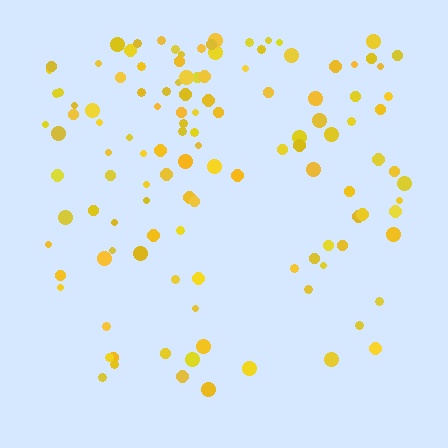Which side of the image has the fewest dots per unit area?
The bottom.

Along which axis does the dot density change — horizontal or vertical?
Vertical.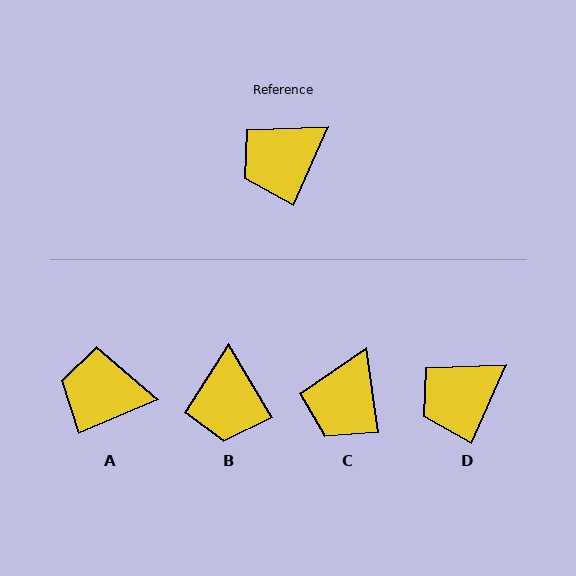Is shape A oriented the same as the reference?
No, it is off by about 43 degrees.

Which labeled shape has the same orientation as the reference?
D.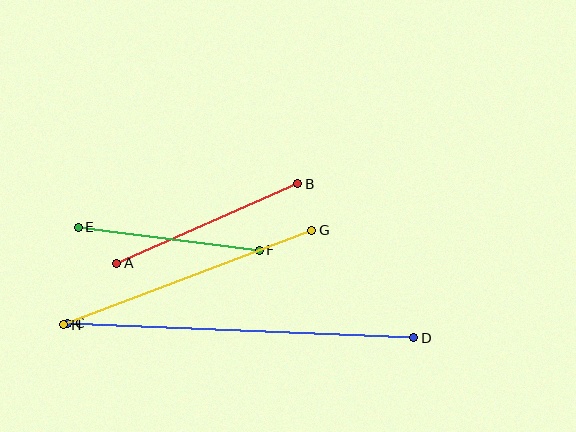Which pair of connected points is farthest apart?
Points C and D are farthest apart.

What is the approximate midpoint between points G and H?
The midpoint is at approximately (188, 278) pixels.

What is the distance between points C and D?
The distance is approximately 346 pixels.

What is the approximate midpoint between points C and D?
The midpoint is at approximately (241, 330) pixels.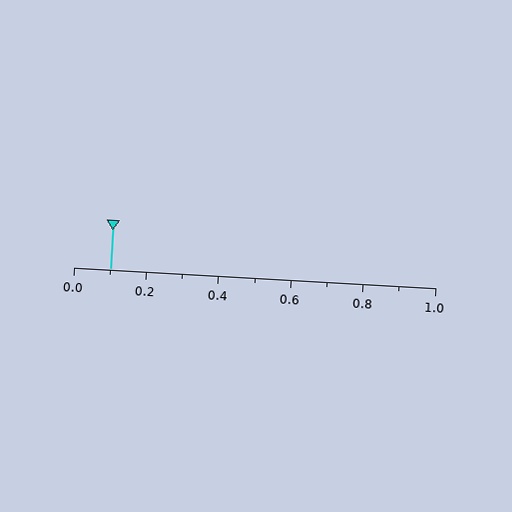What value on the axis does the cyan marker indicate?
The marker indicates approximately 0.1.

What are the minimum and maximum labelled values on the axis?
The axis runs from 0.0 to 1.0.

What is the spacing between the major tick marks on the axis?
The major ticks are spaced 0.2 apart.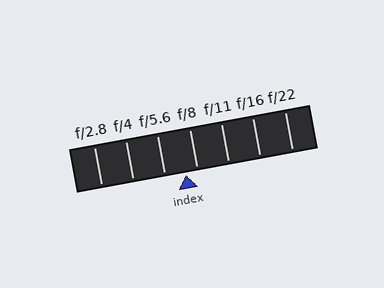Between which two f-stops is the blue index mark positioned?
The index mark is between f/5.6 and f/8.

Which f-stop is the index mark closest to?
The index mark is closest to f/8.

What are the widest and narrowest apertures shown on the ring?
The widest aperture shown is f/2.8 and the narrowest is f/22.